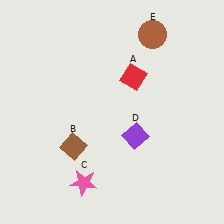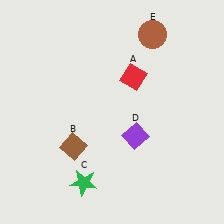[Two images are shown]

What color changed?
The star (C) changed from pink in Image 1 to green in Image 2.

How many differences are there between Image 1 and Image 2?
There is 1 difference between the two images.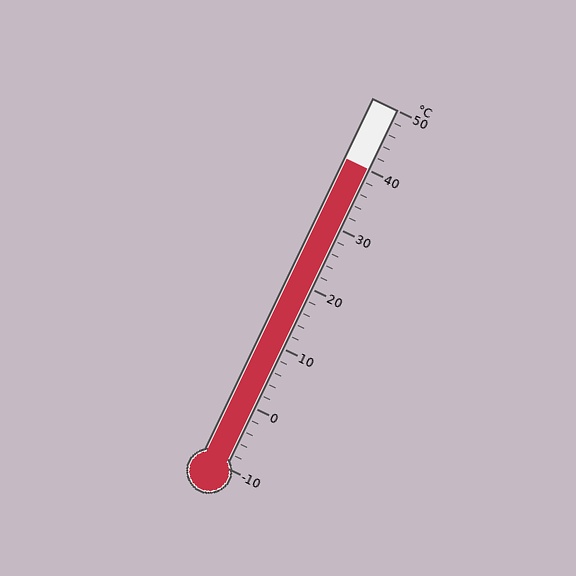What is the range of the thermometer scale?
The thermometer scale ranges from -10°C to 50°C.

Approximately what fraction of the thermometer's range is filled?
The thermometer is filled to approximately 85% of its range.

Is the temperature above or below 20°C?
The temperature is above 20°C.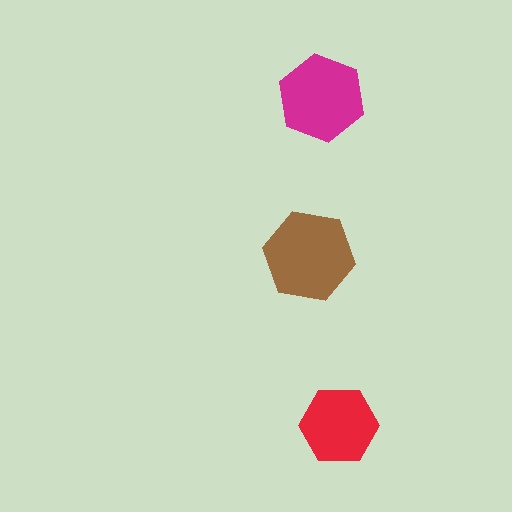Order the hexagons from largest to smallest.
the brown one, the magenta one, the red one.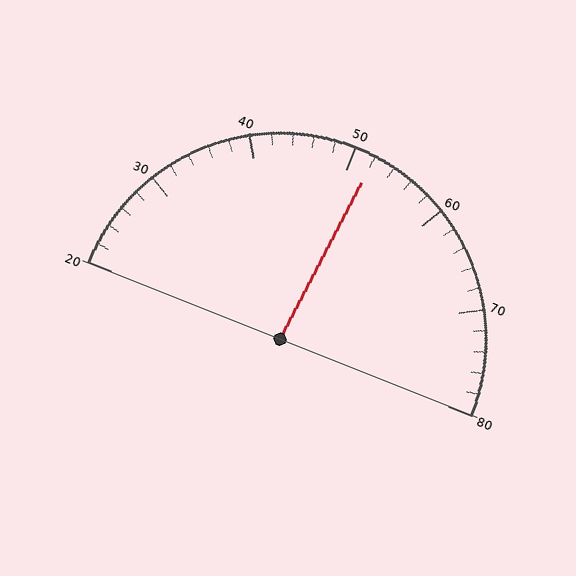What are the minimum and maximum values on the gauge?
The gauge ranges from 20 to 80.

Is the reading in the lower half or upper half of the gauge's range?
The reading is in the upper half of the range (20 to 80).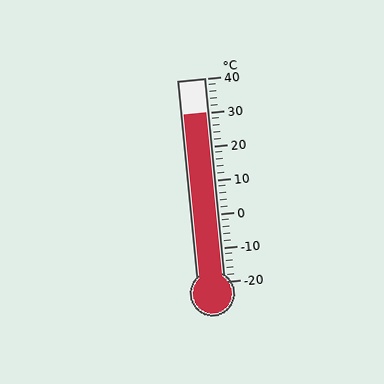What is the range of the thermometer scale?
The thermometer scale ranges from -20°C to 40°C.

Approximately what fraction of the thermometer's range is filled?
The thermometer is filled to approximately 85% of its range.